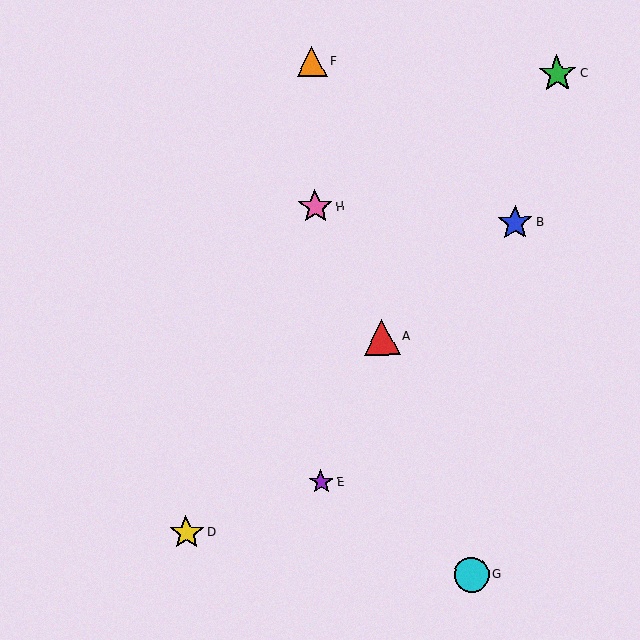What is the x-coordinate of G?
Object G is at x≈471.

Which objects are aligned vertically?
Objects E, F, H are aligned vertically.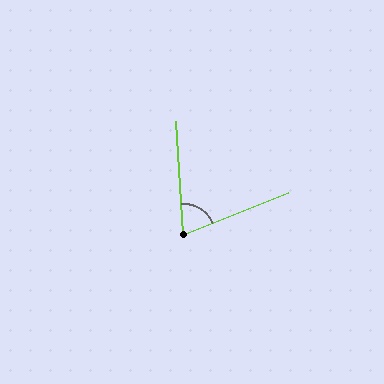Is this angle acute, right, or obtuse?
It is acute.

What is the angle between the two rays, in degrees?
Approximately 72 degrees.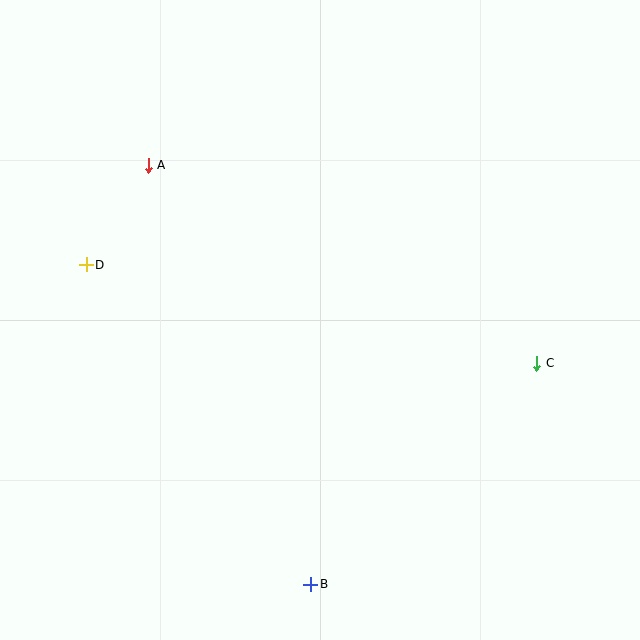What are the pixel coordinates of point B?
Point B is at (311, 584).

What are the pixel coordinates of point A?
Point A is at (148, 165).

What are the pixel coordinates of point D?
Point D is at (86, 265).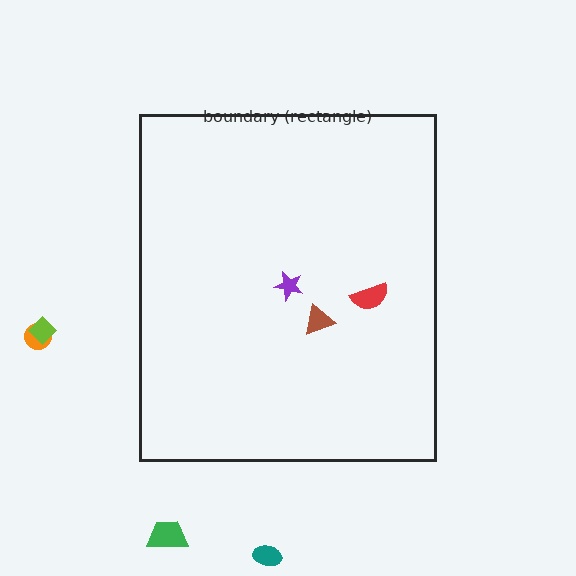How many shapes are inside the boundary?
3 inside, 4 outside.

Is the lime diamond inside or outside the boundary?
Outside.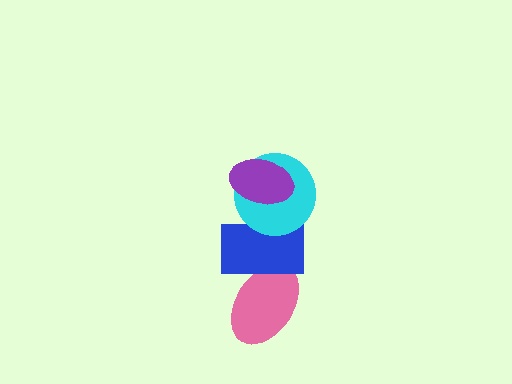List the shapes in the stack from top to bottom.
From top to bottom: the purple ellipse, the cyan circle, the blue rectangle, the pink ellipse.